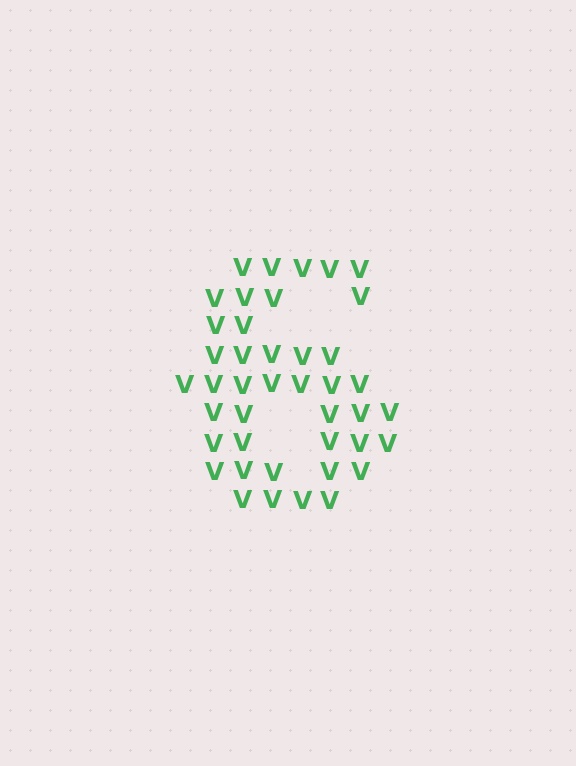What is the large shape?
The large shape is the digit 6.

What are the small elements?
The small elements are letter V's.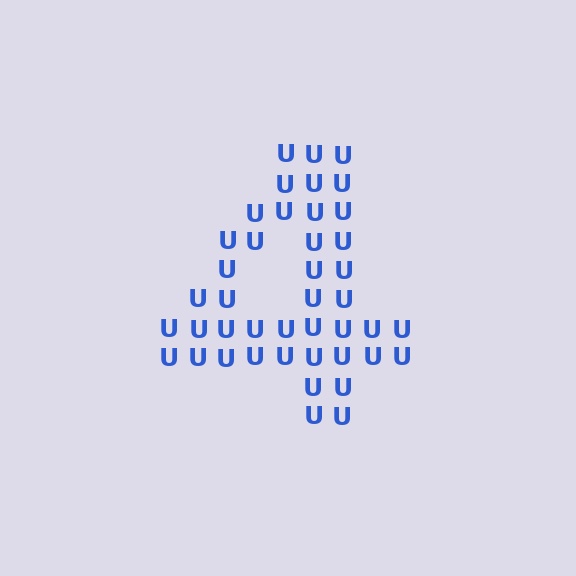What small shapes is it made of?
It is made of small letter U's.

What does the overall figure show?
The overall figure shows the digit 4.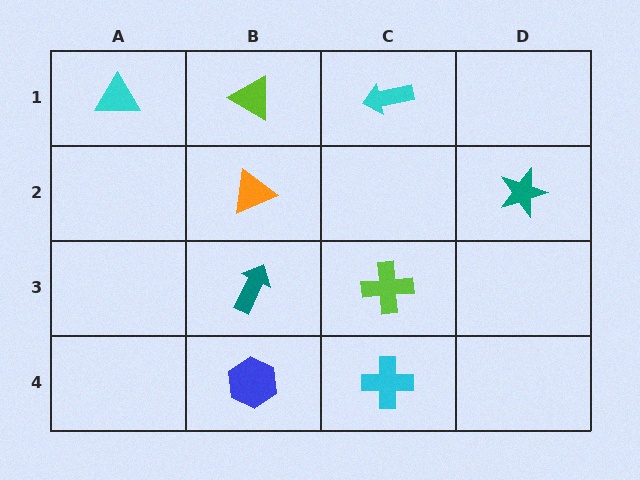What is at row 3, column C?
A lime cross.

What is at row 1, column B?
A lime triangle.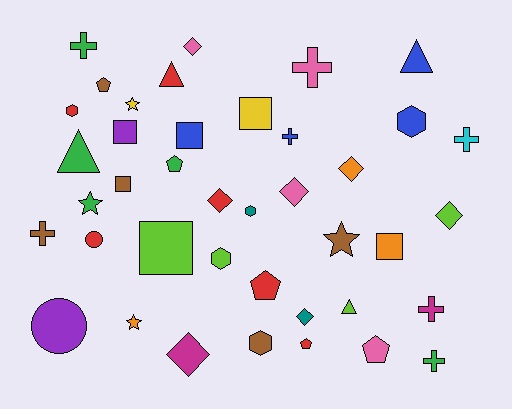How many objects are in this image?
There are 40 objects.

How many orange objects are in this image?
There are 3 orange objects.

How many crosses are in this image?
There are 7 crosses.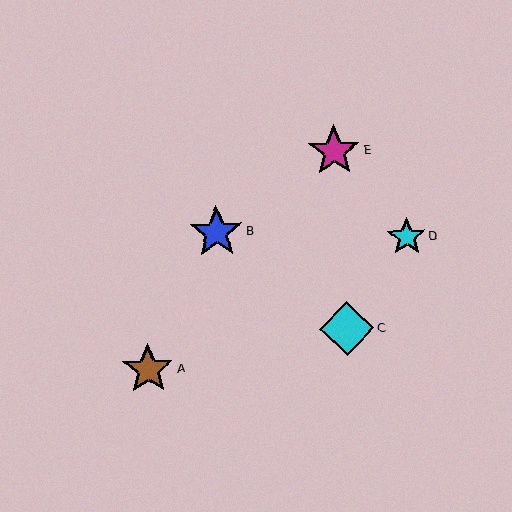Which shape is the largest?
The cyan diamond (labeled C) is the largest.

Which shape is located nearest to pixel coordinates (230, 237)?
The blue star (labeled B) at (216, 232) is nearest to that location.